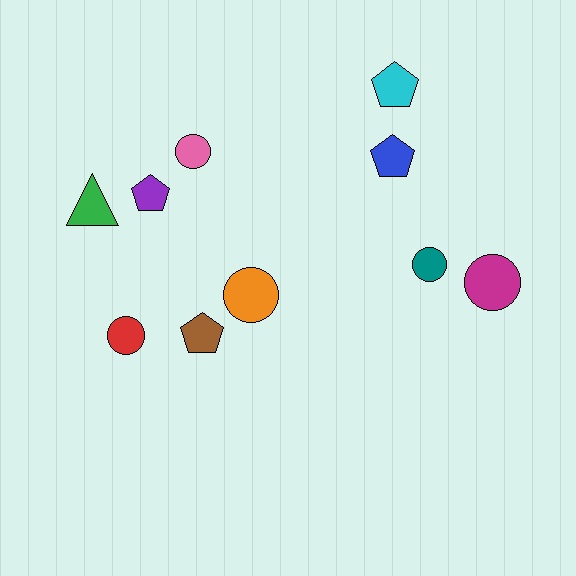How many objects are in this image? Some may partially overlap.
There are 10 objects.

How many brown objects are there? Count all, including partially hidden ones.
There is 1 brown object.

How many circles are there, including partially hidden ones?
There are 5 circles.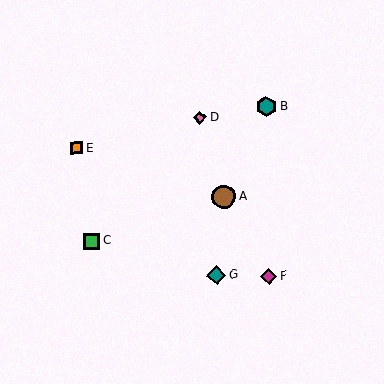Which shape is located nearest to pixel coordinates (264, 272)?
The magenta diamond (labeled F) at (269, 277) is nearest to that location.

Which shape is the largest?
The brown circle (labeled A) is the largest.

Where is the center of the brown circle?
The center of the brown circle is at (224, 197).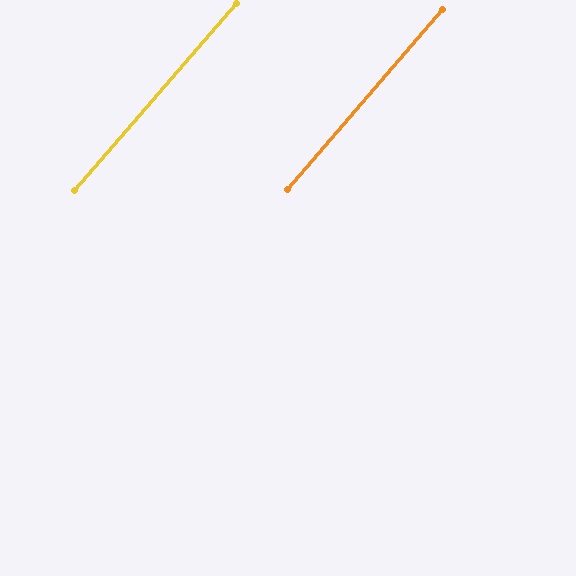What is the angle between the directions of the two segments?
Approximately 0 degrees.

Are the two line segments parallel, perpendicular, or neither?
Parallel — their directions differ by only 0.3°.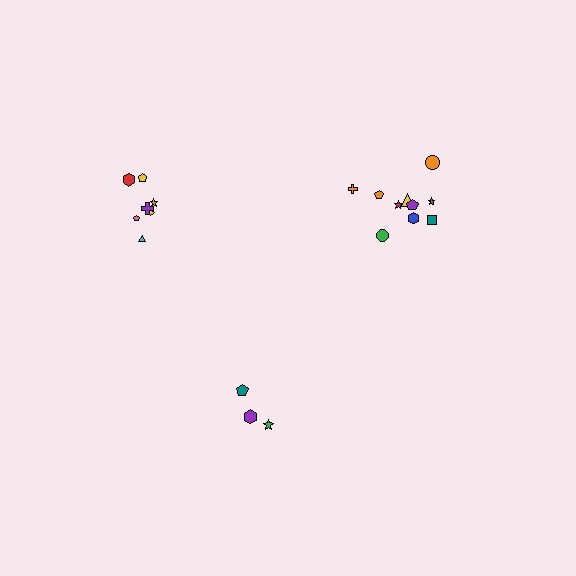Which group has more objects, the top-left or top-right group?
The top-right group.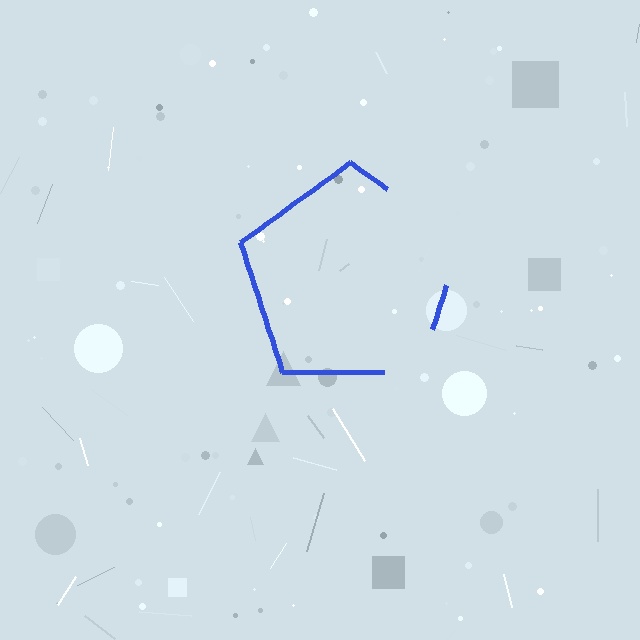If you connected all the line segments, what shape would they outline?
They would outline a pentagon.